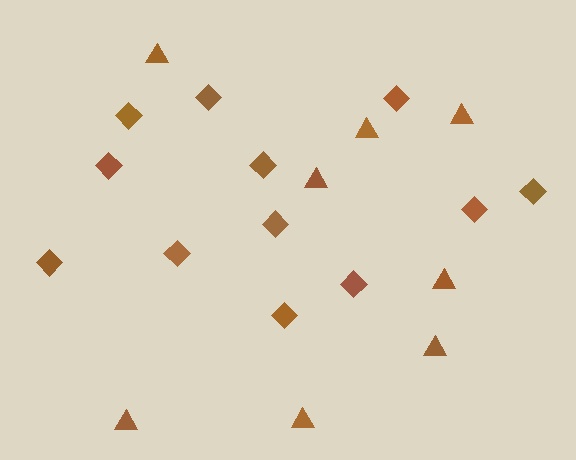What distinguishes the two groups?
There are 2 groups: one group of diamonds (12) and one group of triangles (8).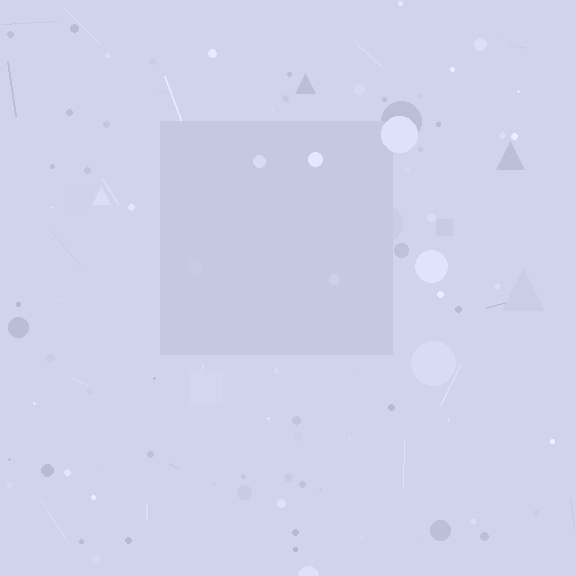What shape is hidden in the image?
A square is hidden in the image.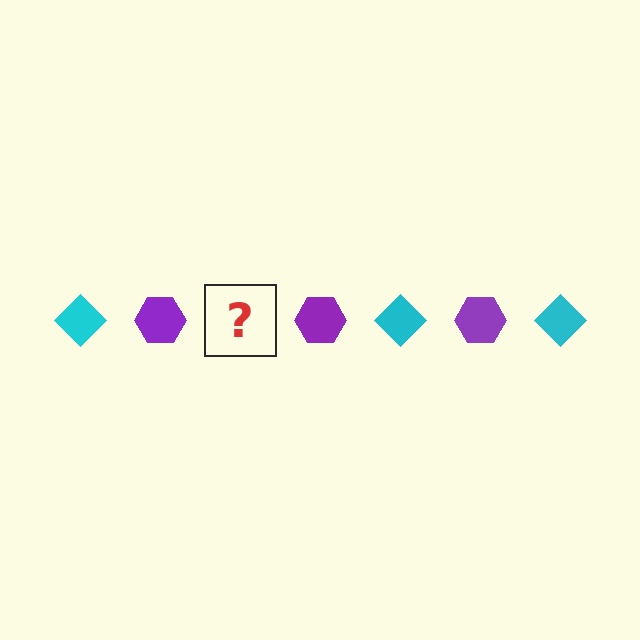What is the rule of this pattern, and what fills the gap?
The rule is that the pattern alternates between cyan diamond and purple hexagon. The gap should be filled with a cyan diamond.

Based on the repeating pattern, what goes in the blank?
The blank should be a cyan diamond.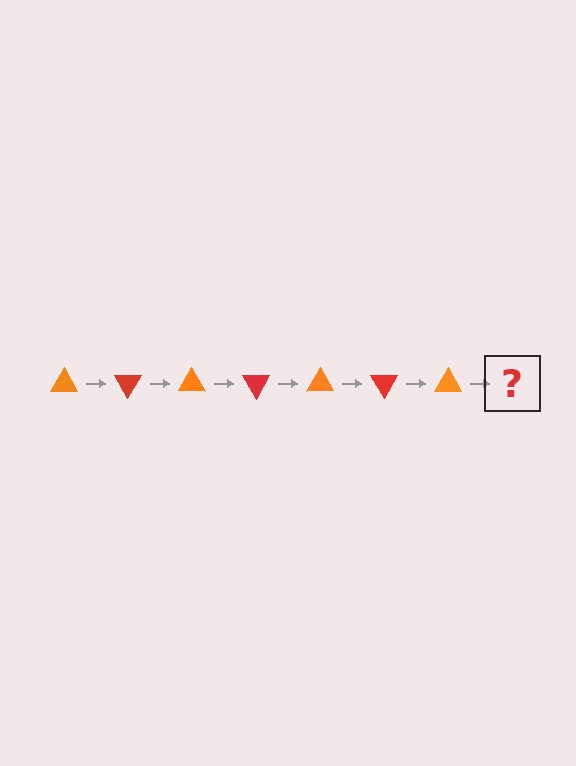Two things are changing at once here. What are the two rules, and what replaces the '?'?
The two rules are that it rotates 60 degrees each step and the color cycles through orange and red. The '?' should be a red triangle, rotated 420 degrees from the start.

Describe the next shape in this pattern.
It should be a red triangle, rotated 420 degrees from the start.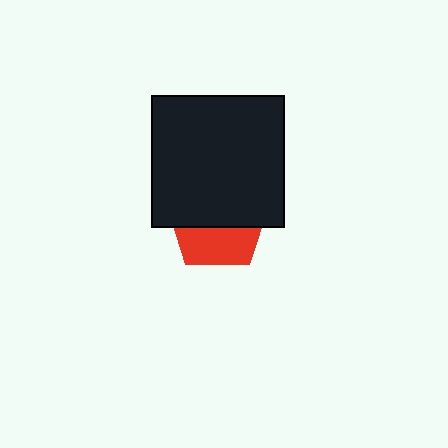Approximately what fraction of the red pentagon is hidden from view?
Roughly 60% of the red pentagon is hidden behind the black square.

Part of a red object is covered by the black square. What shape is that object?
It is a pentagon.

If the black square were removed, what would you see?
You would see the complete red pentagon.